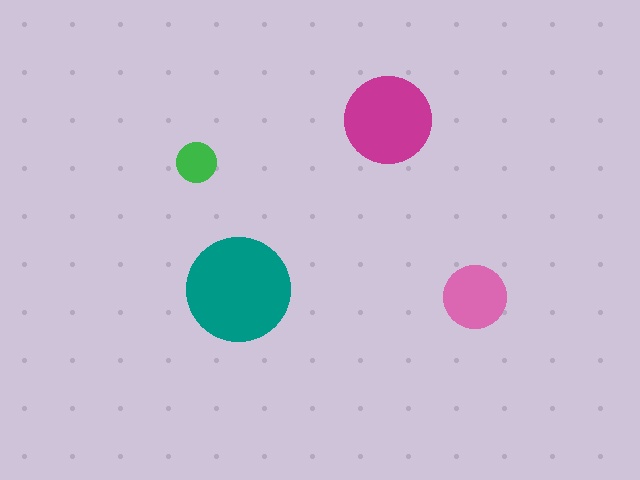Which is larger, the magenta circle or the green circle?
The magenta one.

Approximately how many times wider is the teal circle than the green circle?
About 2.5 times wider.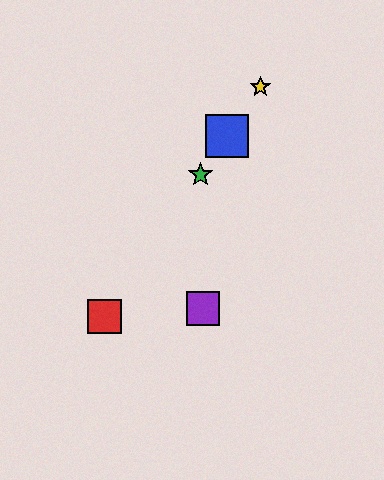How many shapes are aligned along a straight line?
4 shapes (the red square, the blue square, the green star, the yellow star) are aligned along a straight line.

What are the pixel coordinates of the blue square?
The blue square is at (227, 136).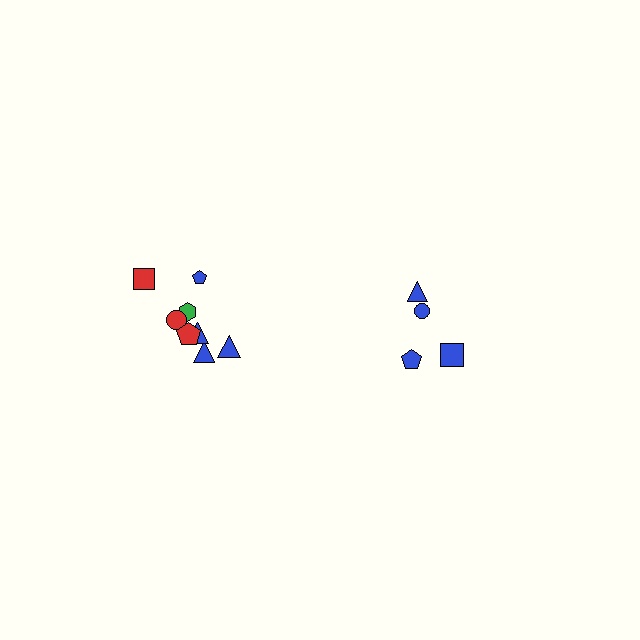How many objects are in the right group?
There are 4 objects.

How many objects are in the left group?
There are 8 objects.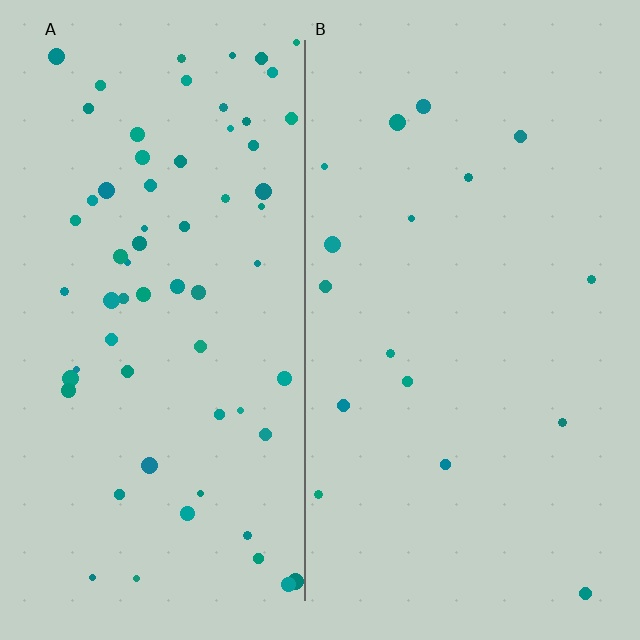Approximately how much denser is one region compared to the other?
Approximately 3.9× — region A over region B.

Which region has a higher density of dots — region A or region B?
A (the left).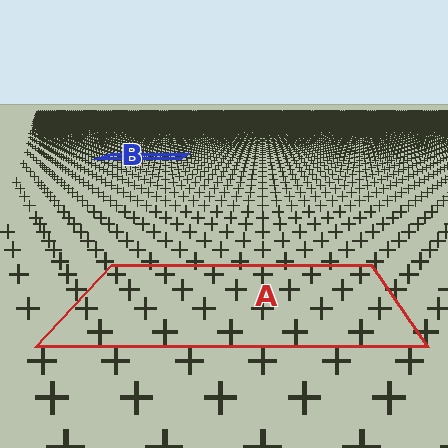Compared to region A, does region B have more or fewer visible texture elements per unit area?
Region B has more texture elements per unit area — they are packed more densely because it is farther away.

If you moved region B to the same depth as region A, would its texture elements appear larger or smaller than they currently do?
They would appear larger. At a closer depth, the same texture elements are projected at a bigger on-screen size.